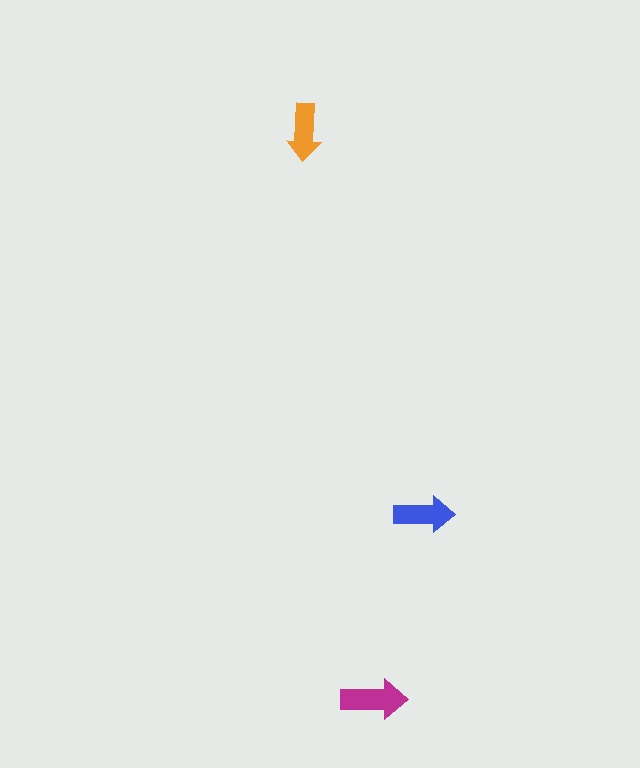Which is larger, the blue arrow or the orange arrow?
The blue one.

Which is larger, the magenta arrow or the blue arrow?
The magenta one.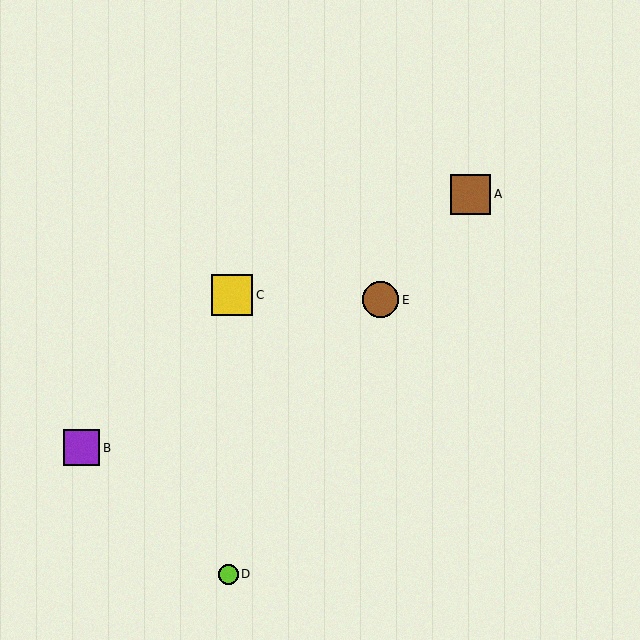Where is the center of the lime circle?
The center of the lime circle is at (229, 574).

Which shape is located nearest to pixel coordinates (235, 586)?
The lime circle (labeled D) at (229, 574) is nearest to that location.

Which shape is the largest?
The yellow square (labeled C) is the largest.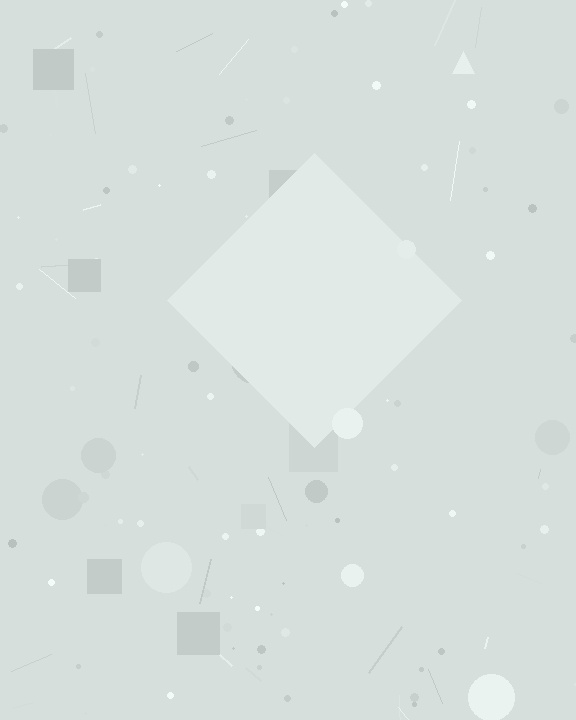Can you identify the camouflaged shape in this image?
The camouflaged shape is a diamond.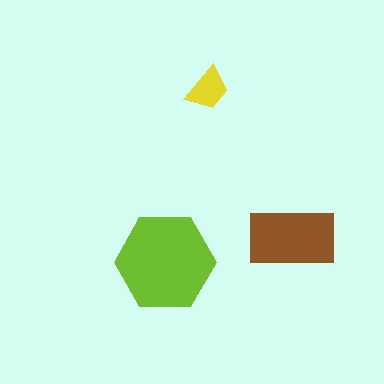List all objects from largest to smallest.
The lime hexagon, the brown rectangle, the yellow trapezoid.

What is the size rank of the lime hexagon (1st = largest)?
1st.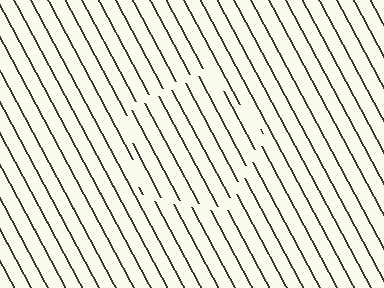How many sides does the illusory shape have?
5 sides — the line-ends trace a pentagon.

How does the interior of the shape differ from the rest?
The interior of the shape contains the same grating, shifted by half a period — the contour is defined by the phase discontinuity where line-ends from the inner and outer gratings abut.